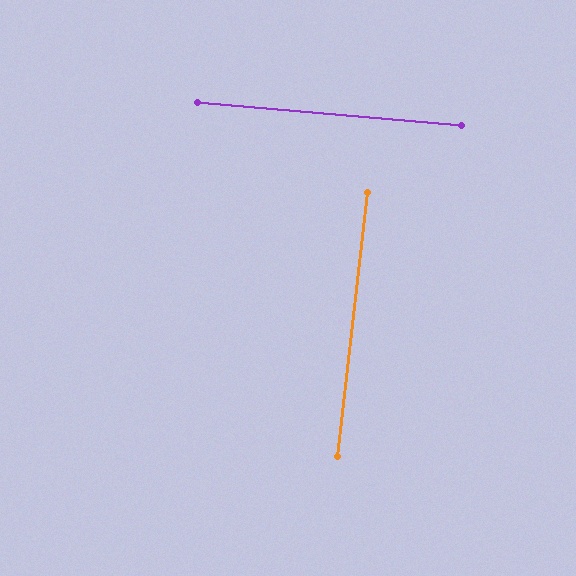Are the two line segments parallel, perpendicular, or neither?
Perpendicular — they meet at approximately 88°.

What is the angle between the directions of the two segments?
Approximately 88 degrees.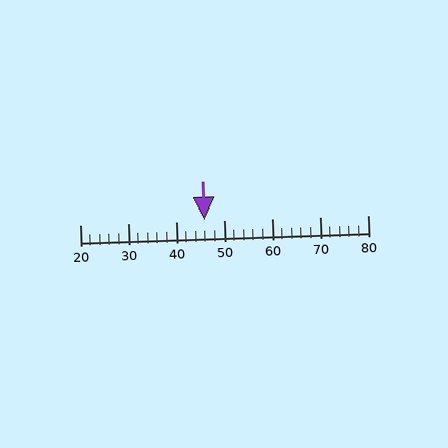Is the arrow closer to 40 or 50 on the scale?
The arrow is closer to 50.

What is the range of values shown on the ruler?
The ruler shows values from 20 to 80.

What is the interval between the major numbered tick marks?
The major tick marks are spaced 10 units apart.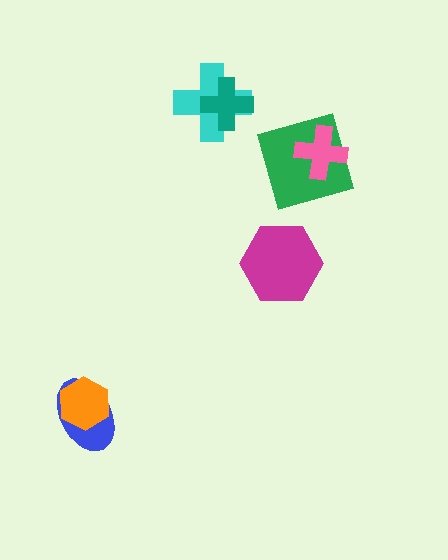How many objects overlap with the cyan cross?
1 object overlaps with the cyan cross.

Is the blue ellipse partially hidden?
Yes, it is partially covered by another shape.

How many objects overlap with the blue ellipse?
1 object overlaps with the blue ellipse.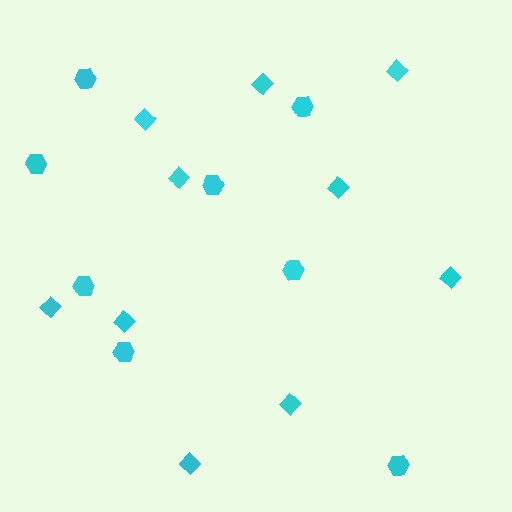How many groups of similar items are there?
There are 2 groups: one group of hexagons (8) and one group of diamonds (10).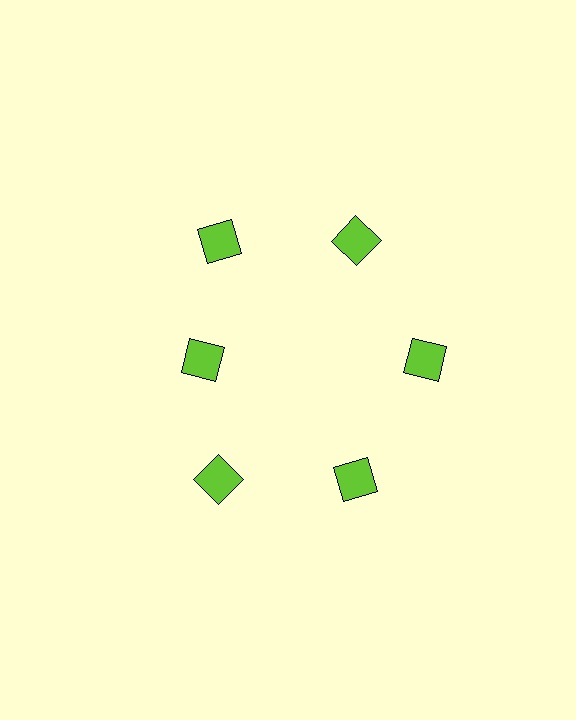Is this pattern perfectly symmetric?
No. The 6 lime squares are arranged in a ring, but one element near the 9 o'clock position is pulled inward toward the center, breaking the 6-fold rotational symmetry.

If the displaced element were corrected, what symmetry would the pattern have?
It would have 6-fold rotational symmetry — the pattern would map onto itself every 60 degrees.